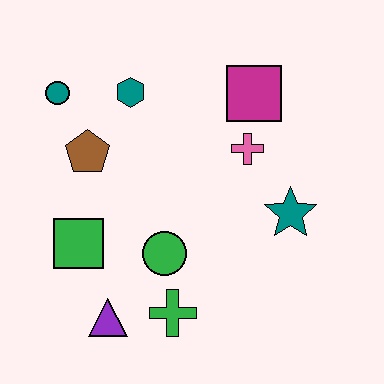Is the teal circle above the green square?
Yes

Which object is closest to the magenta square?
The pink cross is closest to the magenta square.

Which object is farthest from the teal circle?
The teal star is farthest from the teal circle.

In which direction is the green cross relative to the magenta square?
The green cross is below the magenta square.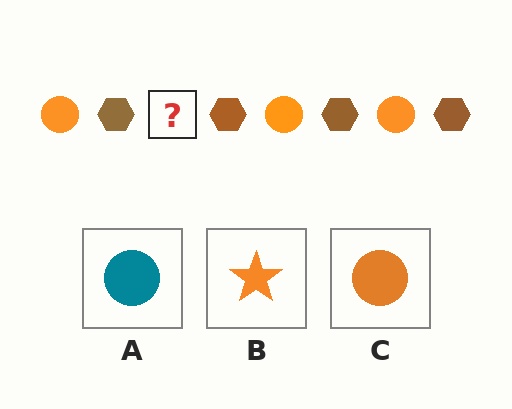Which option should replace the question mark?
Option C.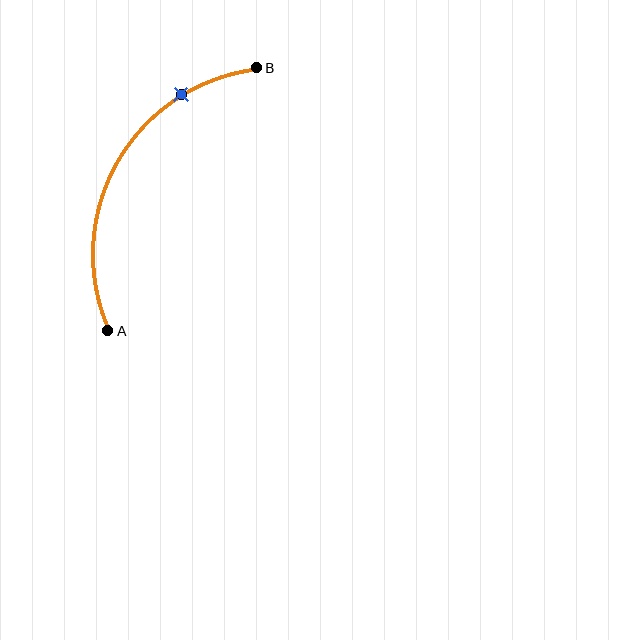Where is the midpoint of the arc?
The arc midpoint is the point on the curve farthest from the straight line joining A and B. It sits to the left of that line.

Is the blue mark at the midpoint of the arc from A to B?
No. The blue mark lies on the arc but is closer to endpoint B. The arc midpoint would be at the point on the curve equidistant along the arc from both A and B.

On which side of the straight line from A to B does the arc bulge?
The arc bulges to the left of the straight line connecting A and B.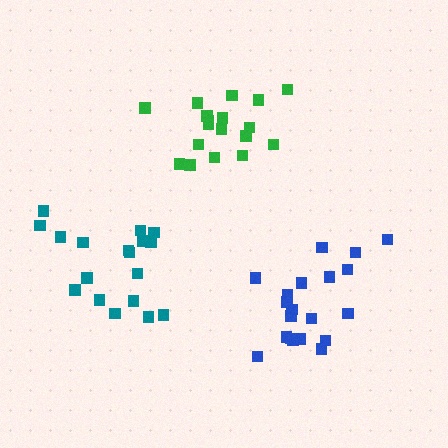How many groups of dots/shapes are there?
There are 3 groups.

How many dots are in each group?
Group 1: 18 dots, Group 2: 20 dots, Group 3: 18 dots (56 total).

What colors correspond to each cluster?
The clusters are colored: green, blue, teal.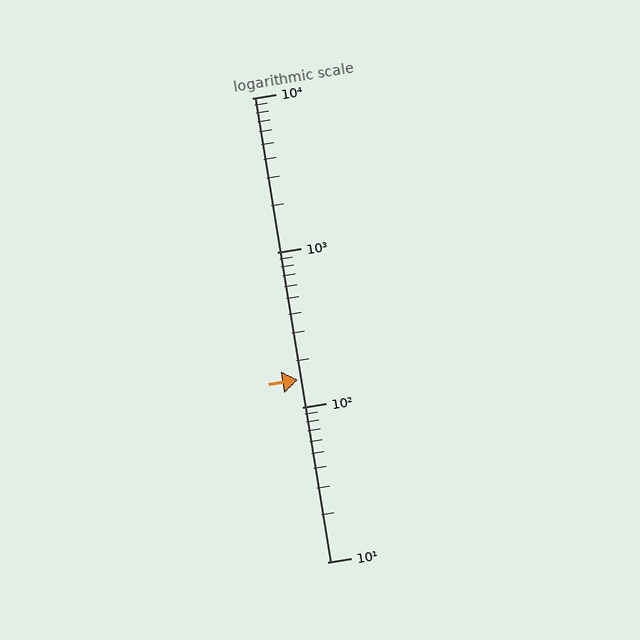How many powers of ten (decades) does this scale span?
The scale spans 3 decades, from 10 to 10000.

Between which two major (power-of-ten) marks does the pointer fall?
The pointer is between 100 and 1000.